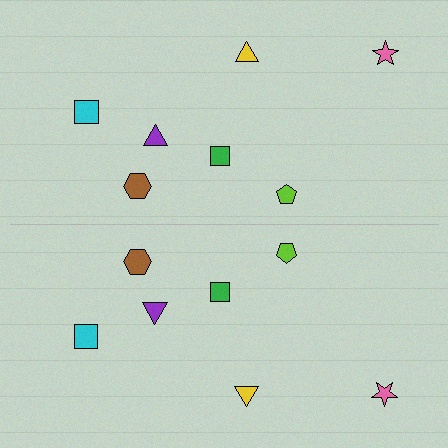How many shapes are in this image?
There are 14 shapes in this image.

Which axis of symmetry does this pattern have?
The pattern has a horizontal axis of symmetry running through the center of the image.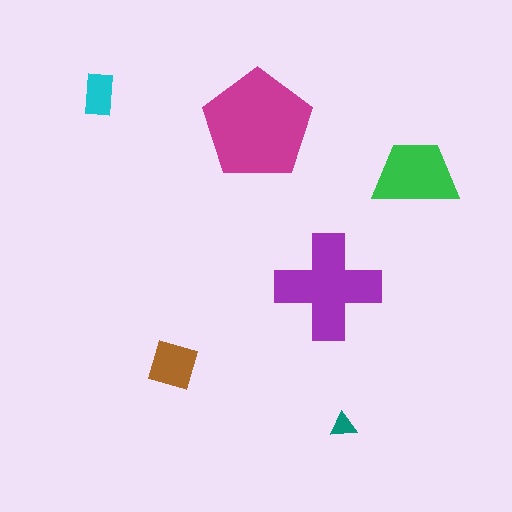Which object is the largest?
The magenta pentagon.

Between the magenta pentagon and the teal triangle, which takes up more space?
The magenta pentagon.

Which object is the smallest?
The teal triangle.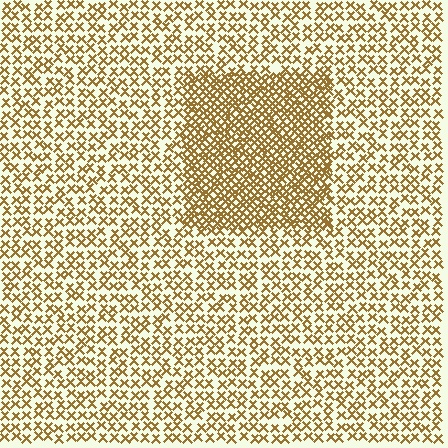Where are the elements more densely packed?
The elements are more densely packed inside the rectangle boundary.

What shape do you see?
I see a rectangle.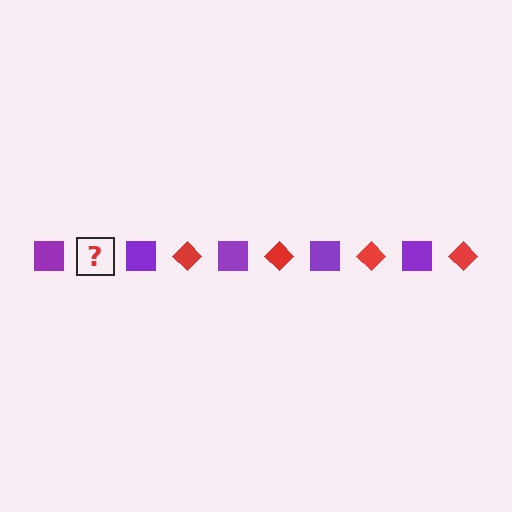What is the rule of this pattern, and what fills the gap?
The rule is that the pattern alternates between purple square and red diamond. The gap should be filled with a red diamond.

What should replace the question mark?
The question mark should be replaced with a red diamond.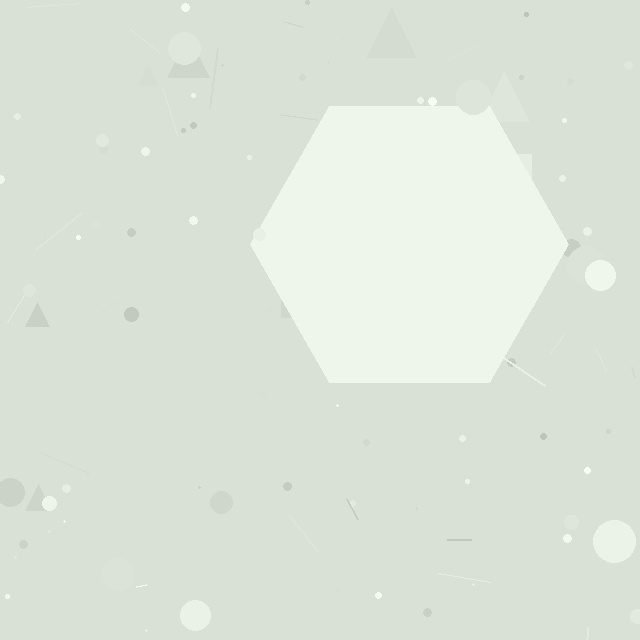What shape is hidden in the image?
A hexagon is hidden in the image.